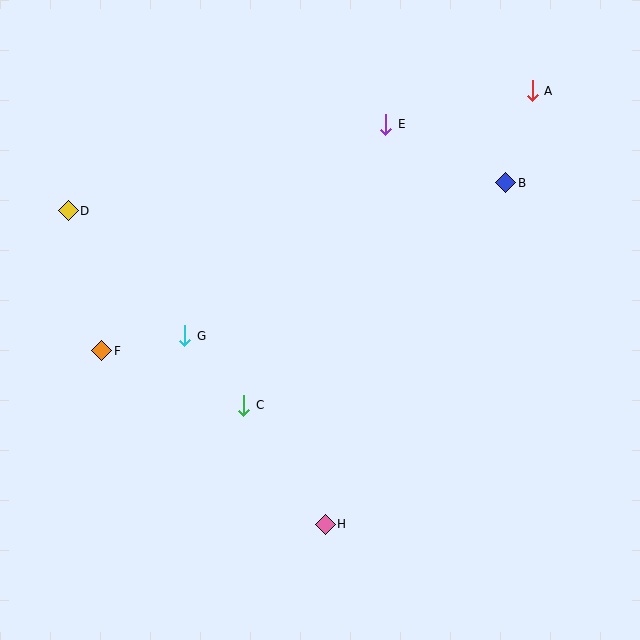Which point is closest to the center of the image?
Point C at (244, 405) is closest to the center.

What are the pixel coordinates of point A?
Point A is at (532, 91).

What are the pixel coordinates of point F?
Point F is at (102, 351).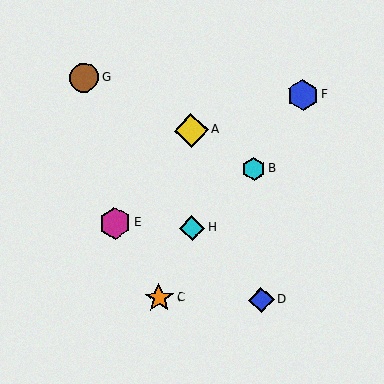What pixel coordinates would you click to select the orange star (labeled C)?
Click at (159, 298) to select the orange star C.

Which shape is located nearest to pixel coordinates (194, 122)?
The yellow diamond (labeled A) at (191, 130) is nearest to that location.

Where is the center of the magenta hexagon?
The center of the magenta hexagon is at (115, 223).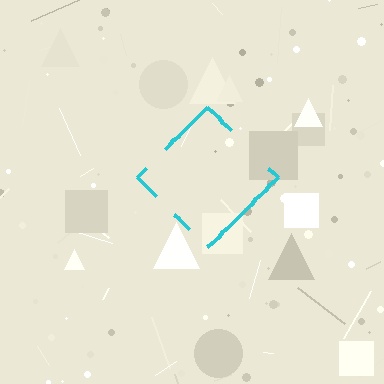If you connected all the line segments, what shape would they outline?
They would outline a diamond.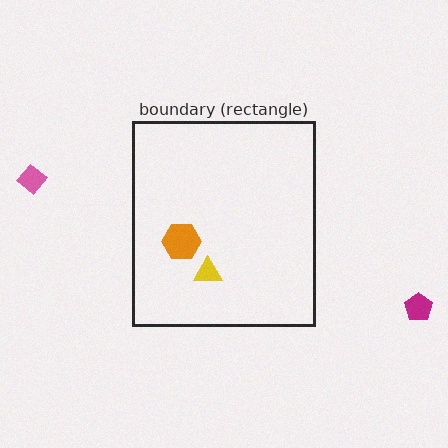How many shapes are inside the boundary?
2 inside, 2 outside.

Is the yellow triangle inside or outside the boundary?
Inside.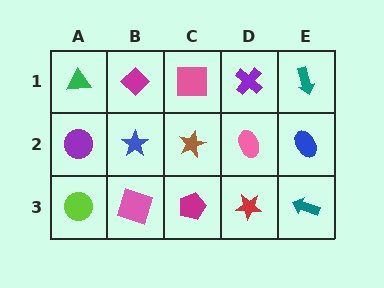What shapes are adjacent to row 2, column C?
A pink square (row 1, column C), a magenta pentagon (row 3, column C), a blue star (row 2, column B), a pink ellipse (row 2, column D).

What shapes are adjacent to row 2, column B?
A magenta diamond (row 1, column B), a pink square (row 3, column B), a purple circle (row 2, column A), a brown star (row 2, column C).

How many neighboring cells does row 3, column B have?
3.